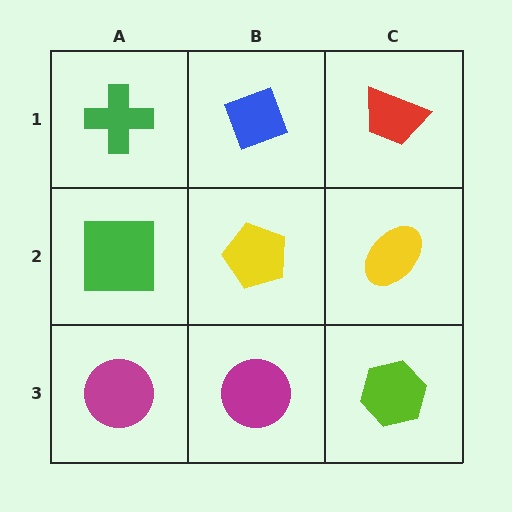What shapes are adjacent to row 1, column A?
A green square (row 2, column A), a blue diamond (row 1, column B).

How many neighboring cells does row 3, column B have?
3.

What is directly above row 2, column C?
A red trapezoid.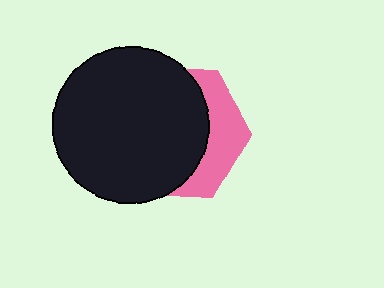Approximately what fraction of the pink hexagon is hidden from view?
Roughly 69% of the pink hexagon is hidden behind the black circle.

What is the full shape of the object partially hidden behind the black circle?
The partially hidden object is a pink hexagon.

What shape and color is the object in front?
The object in front is a black circle.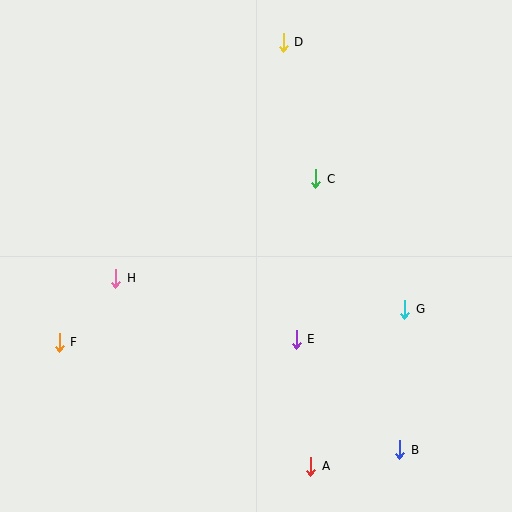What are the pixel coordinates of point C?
Point C is at (316, 179).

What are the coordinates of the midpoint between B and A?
The midpoint between B and A is at (355, 458).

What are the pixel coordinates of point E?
Point E is at (296, 339).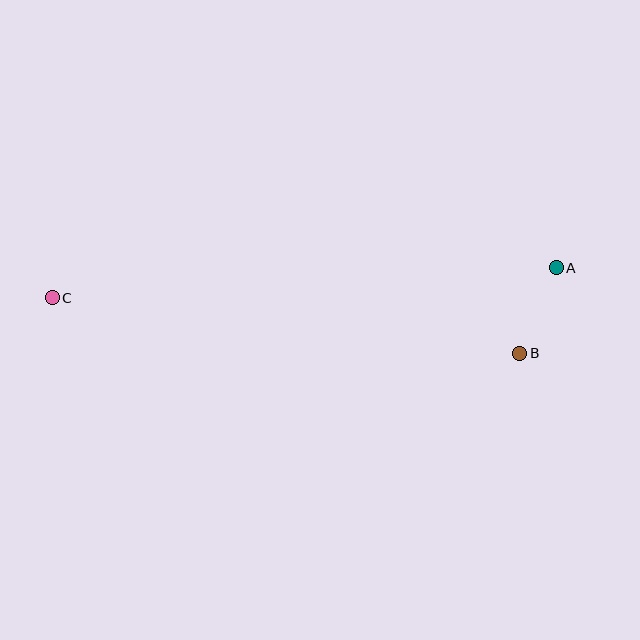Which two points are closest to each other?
Points A and B are closest to each other.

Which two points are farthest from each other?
Points A and C are farthest from each other.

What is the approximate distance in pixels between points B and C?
The distance between B and C is approximately 471 pixels.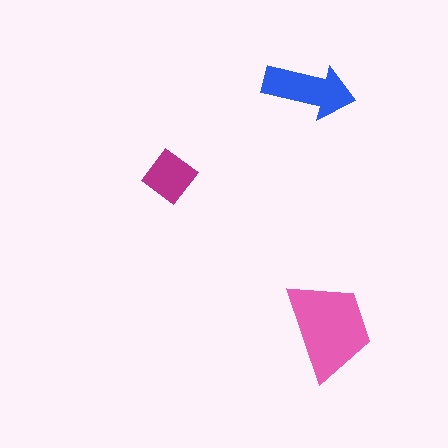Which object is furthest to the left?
The magenta diamond is leftmost.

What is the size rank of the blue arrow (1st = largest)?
2nd.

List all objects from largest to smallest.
The pink trapezoid, the blue arrow, the magenta diamond.